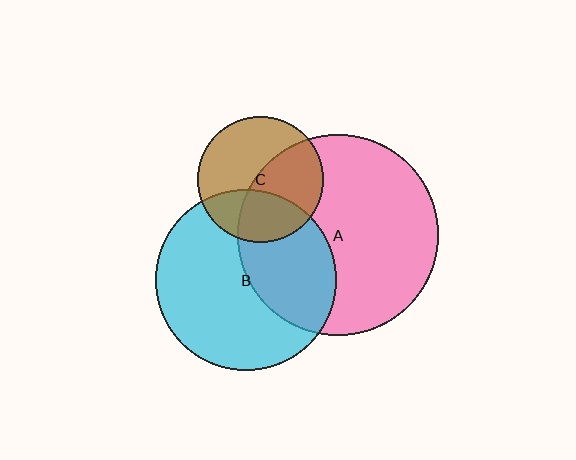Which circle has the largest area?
Circle A (pink).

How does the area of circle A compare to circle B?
Approximately 1.2 times.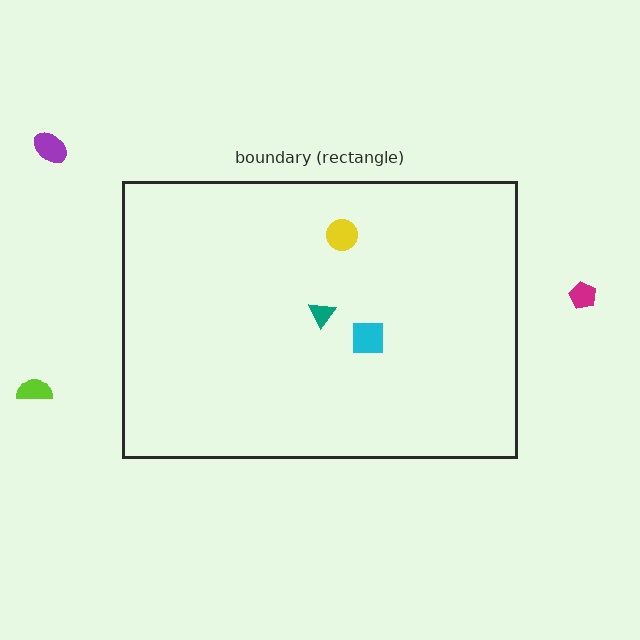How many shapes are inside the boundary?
3 inside, 3 outside.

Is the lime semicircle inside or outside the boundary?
Outside.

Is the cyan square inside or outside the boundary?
Inside.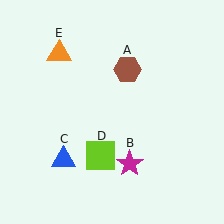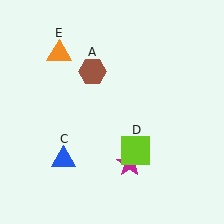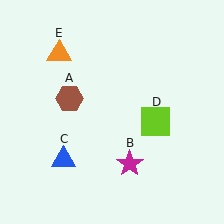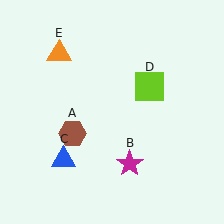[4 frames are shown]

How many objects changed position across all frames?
2 objects changed position: brown hexagon (object A), lime square (object D).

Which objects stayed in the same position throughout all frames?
Magenta star (object B) and blue triangle (object C) and orange triangle (object E) remained stationary.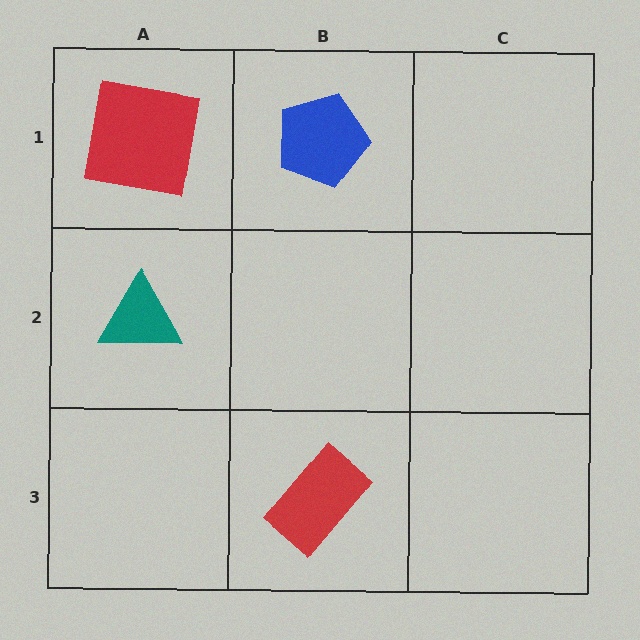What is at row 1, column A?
A red square.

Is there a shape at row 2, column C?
No, that cell is empty.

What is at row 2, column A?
A teal triangle.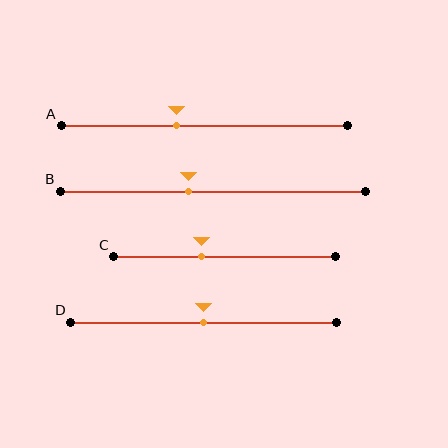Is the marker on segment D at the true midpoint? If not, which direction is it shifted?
Yes, the marker on segment D is at the true midpoint.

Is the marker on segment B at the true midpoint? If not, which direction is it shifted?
No, the marker on segment B is shifted to the left by about 8% of the segment length.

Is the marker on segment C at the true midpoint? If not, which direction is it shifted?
No, the marker on segment C is shifted to the left by about 10% of the segment length.